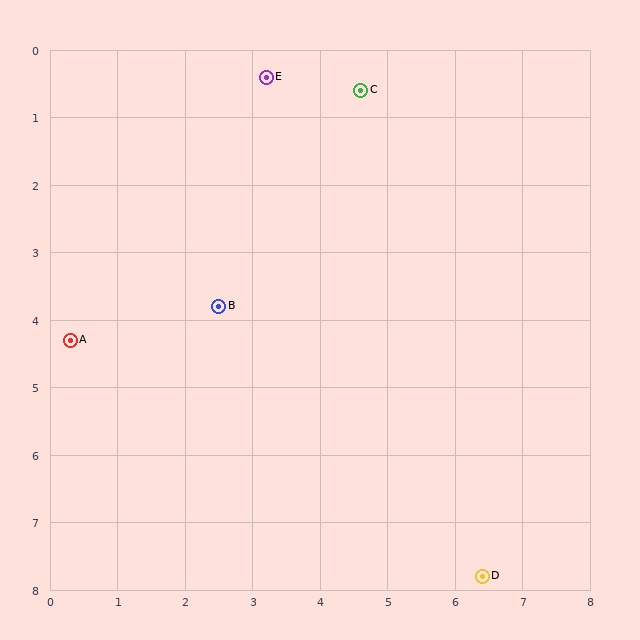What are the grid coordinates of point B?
Point B is at approximately (2.5, 3.8).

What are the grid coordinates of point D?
Point D is at approximately (6.4, 7.8).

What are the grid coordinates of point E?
Point E is at approximately (3.2, 0.4).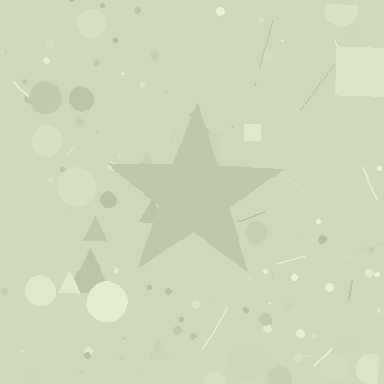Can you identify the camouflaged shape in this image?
The camouflaged shape is a star.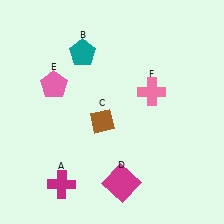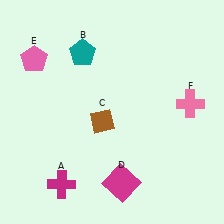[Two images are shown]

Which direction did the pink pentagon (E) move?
The pink pentagon (E) moved up.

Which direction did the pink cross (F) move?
The pink cross (F) moved right.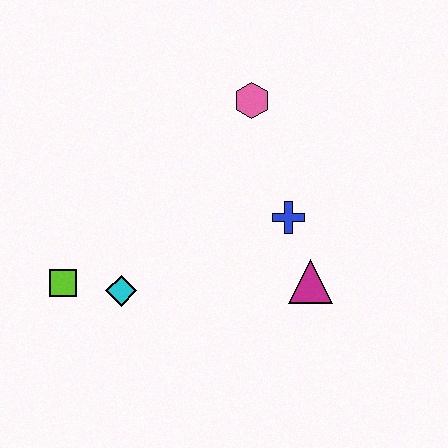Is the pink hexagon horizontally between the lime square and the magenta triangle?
Yes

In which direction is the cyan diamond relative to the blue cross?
The cyan diamond is to the left of the blue cross.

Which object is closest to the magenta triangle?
The blue cross is closest to the magenta triangle.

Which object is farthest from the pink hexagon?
The lime square is farthest from the pink hexagon.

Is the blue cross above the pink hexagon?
No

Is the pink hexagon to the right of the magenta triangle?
No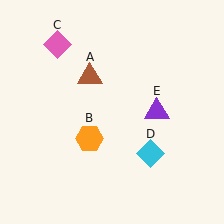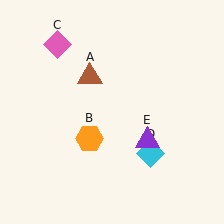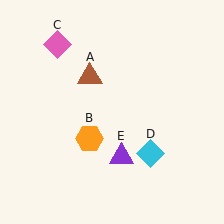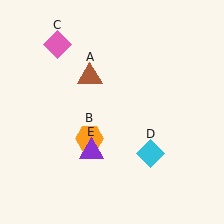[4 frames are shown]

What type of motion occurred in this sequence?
The purple triangle (object E) rotated clockwise around the center of the scene.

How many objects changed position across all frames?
1 object changed position: purple triangle (object E).